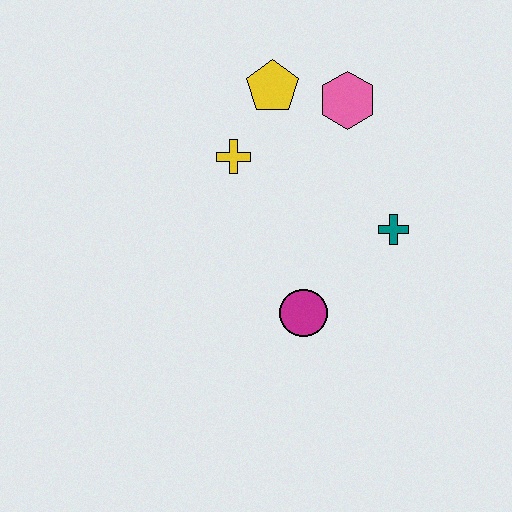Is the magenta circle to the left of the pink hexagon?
Yes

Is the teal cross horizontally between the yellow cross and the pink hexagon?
No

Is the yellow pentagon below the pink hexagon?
No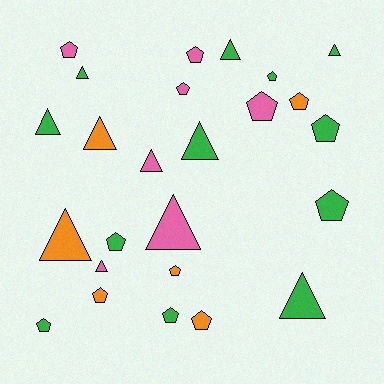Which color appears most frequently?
Green, with 12 objects.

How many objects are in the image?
There are 25 objects.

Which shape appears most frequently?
Pentagon, with 14 objects.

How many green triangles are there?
There are 6 green triangles.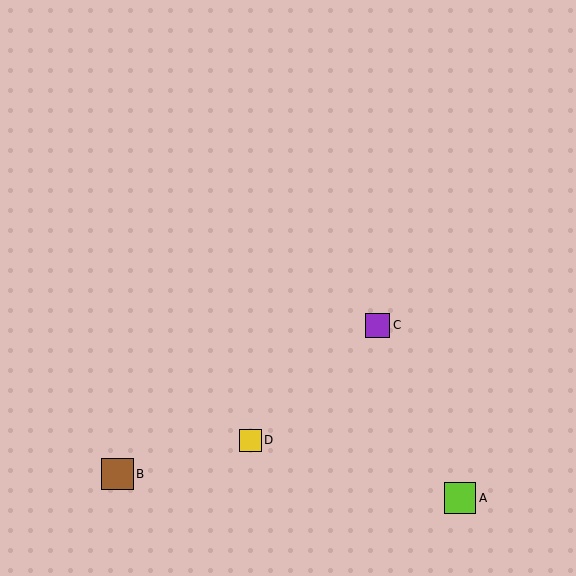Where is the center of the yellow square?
The center of the yellow square is at (250, 440).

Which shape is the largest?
The brown square (labeled B) is the largest.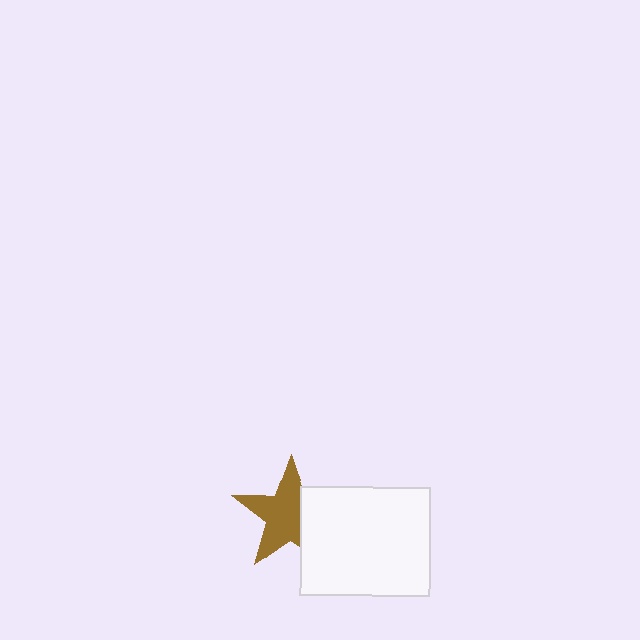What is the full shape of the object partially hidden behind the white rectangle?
The partially hidden object is a brown star.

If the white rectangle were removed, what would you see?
You would see the complete brown star.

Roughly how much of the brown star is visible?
Most of it is visible (roughly 66%).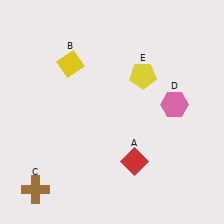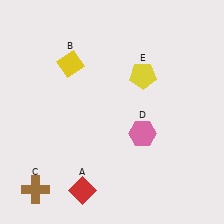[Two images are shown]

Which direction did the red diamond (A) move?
The red diamond (A) moved left.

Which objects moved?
The objects that moved are: the red diamond (A), the pink hexagon (D).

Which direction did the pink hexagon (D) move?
The pink hexagon (D) moved left.